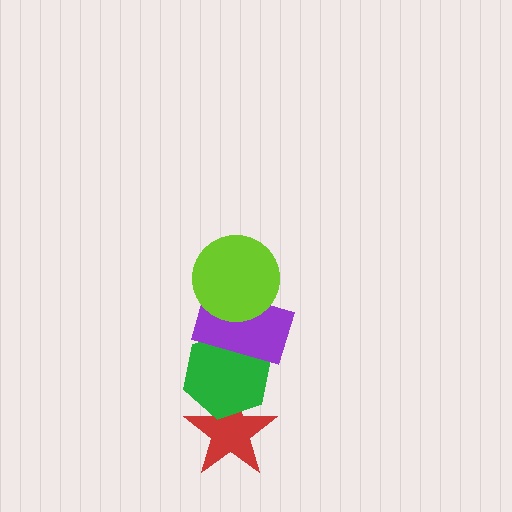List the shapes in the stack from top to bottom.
From top to bottom: the lime circle, the purple rectangle, the green hexagon, the red star.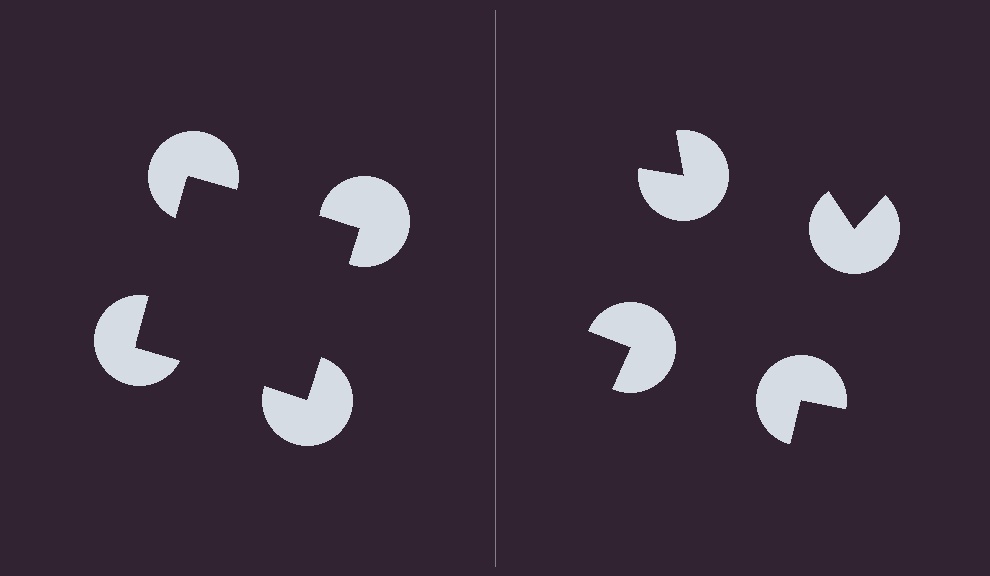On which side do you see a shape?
An illusory square appears on the left side. On the right side the wedge cuts are rotated, so no coherent shape forms.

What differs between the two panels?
The pac-man discs are positioned identically on both sides; only the wedge orientations differ. On the left they align to a square; on the right they are misaligned.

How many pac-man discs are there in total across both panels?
8 — 4 on each side.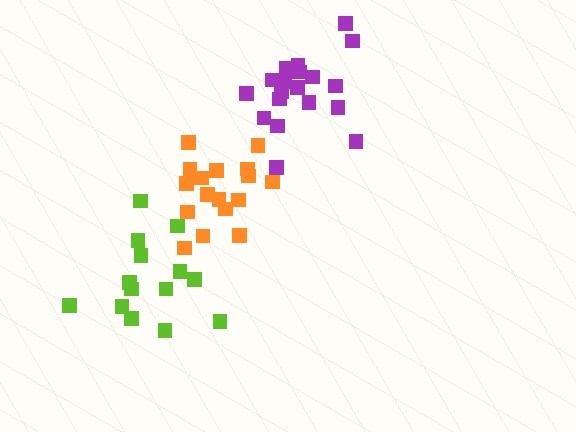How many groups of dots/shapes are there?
There are 3 groups.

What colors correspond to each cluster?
The clusters are colored: purple, lime, orange.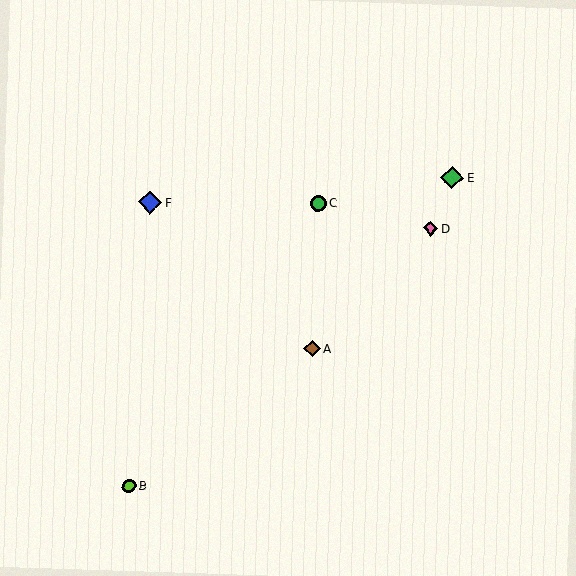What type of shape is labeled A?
Shape A is a brown diamond.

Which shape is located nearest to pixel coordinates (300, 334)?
The brown diamond (labeled A) at (312, 349) is nearest to that location.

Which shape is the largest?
The blue diamond (labeled F) is the largest.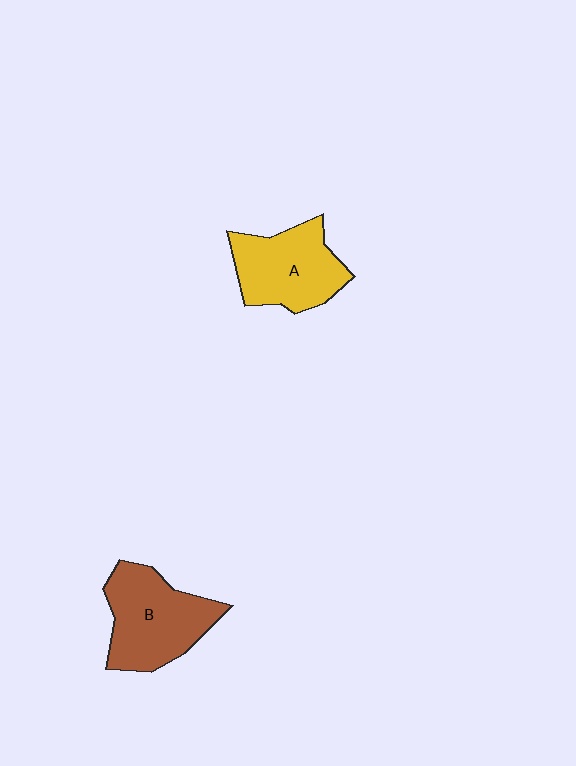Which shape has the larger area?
Shape B (brown).